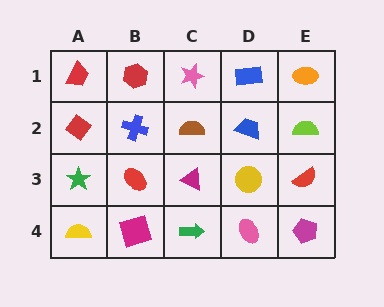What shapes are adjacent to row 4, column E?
A red semicircle (row 3, column E), a pink ellipse (row 4, column D).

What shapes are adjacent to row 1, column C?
A brown semicircle (row 2, column C), a red hexagon (row 1, column B), a blue rectangle (row 1, column D).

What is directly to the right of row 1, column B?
A pink star.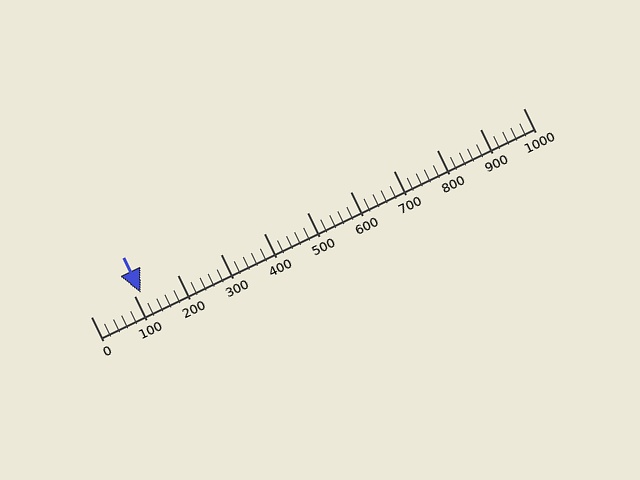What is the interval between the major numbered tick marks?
The major tick marks are spaced 100 units apart.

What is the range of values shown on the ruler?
The ruler shows values from 0 to 1000.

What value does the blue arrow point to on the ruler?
The blue arrow points to approximately 116.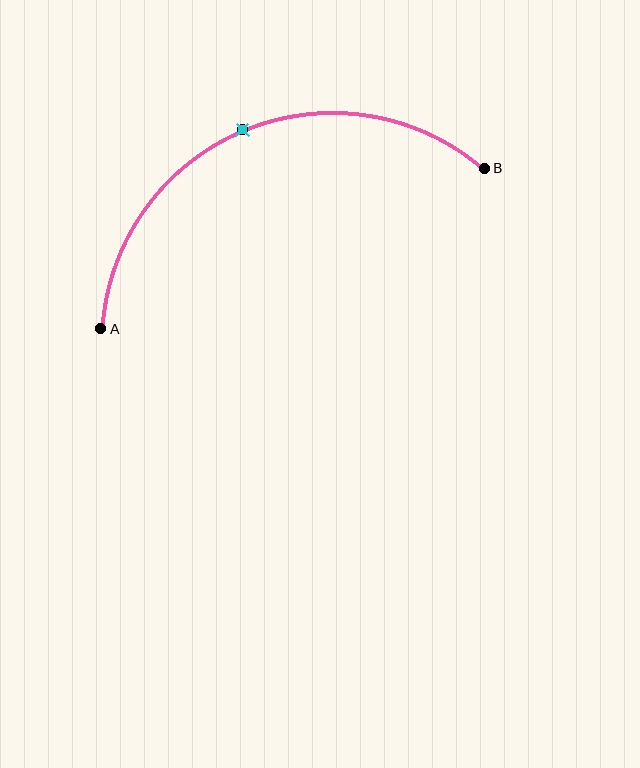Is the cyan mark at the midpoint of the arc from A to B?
Yes. The cyan mark lies on the arc at equal arc-length from both A and B — it is the arc midpoint.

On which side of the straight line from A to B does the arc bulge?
The arc bulges above the straight line connecting A and B.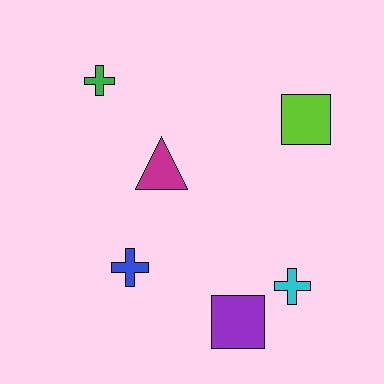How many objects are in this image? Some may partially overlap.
There are 6 objects.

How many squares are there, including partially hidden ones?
There are 2 squares.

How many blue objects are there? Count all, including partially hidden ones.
There is 1 blue object.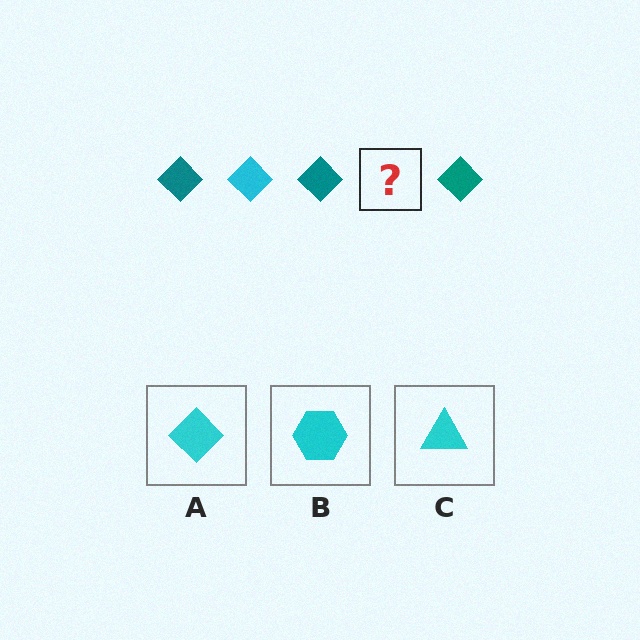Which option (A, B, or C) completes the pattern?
A.